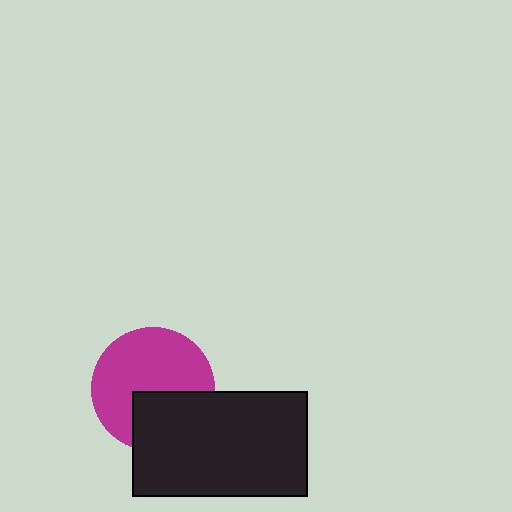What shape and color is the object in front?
The object in front is a black rectangle.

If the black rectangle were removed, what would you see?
You would see the complete magenta circle.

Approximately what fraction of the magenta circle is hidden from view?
Roughly 34% of the magenta circle is hidden behind the black rectangle.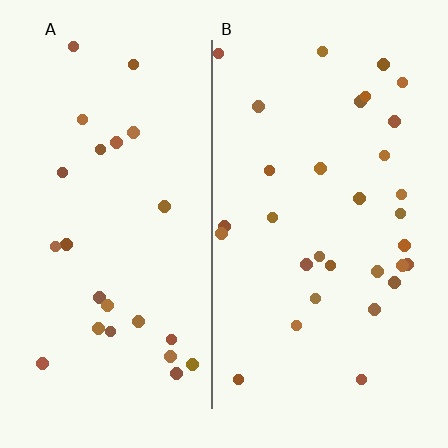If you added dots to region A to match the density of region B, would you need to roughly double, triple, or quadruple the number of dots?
Approximately double.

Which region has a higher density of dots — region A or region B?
B (the right).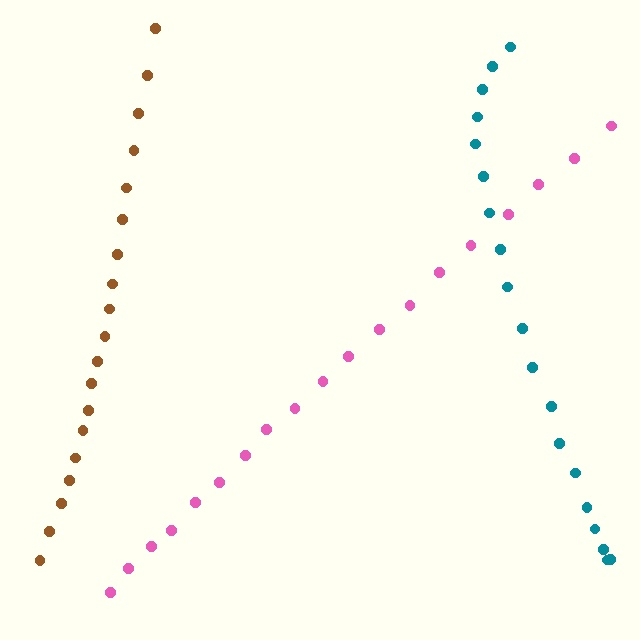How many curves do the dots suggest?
There are 3 distinct paths.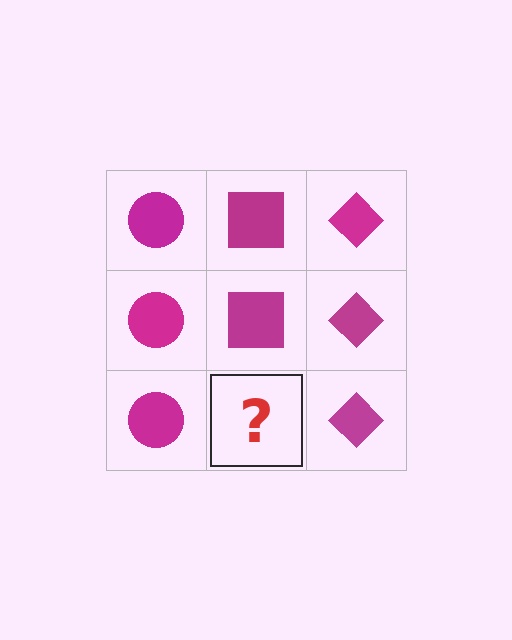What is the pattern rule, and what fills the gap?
The rule is that each column has a consistent shape. The gap should be filled with a magenta square.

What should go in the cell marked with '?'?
The missing cell should contain a magenta square.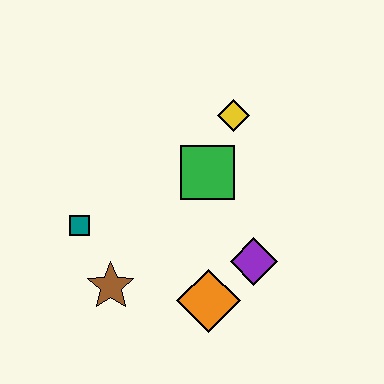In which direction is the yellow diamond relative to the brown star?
The yellow diamond is above the brown star.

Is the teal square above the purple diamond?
Yes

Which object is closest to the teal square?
The brown star is closest to the teal square.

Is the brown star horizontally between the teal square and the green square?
Yes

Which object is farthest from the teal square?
The yellow diamond is farthest from the teal square.